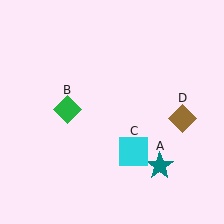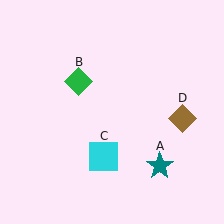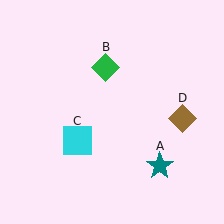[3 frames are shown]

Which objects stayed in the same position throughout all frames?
Teal star (object A) and brown diamond (object D) remained stationary.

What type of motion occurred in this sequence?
The green diamond (object B), cyan square (object C) rotated clockwise around the center of the scene.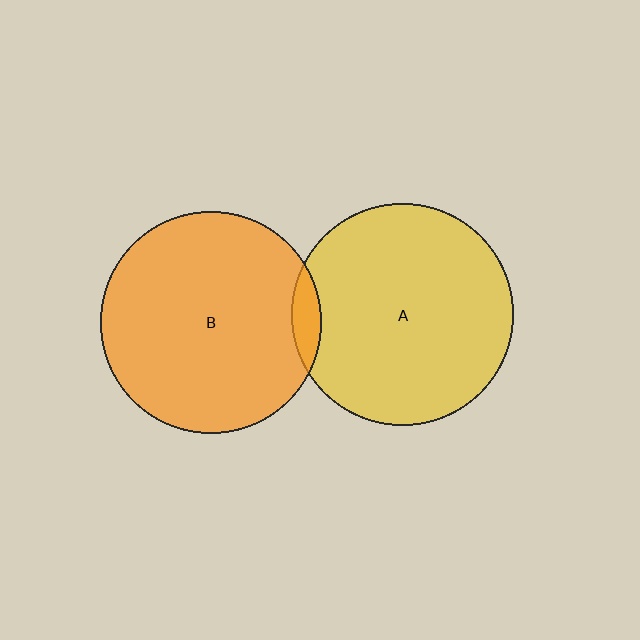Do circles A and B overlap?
Yes.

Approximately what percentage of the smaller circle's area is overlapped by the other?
Approximately 5%.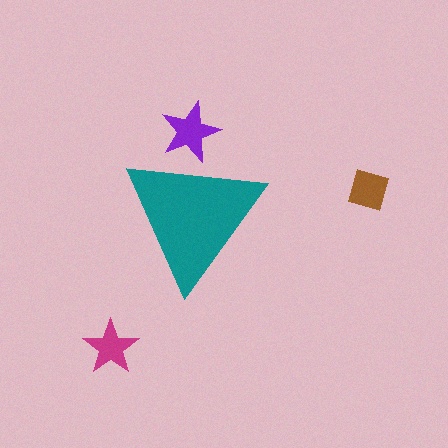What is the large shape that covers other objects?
A teal triangle.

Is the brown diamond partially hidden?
No, the brown diamond is fully visible.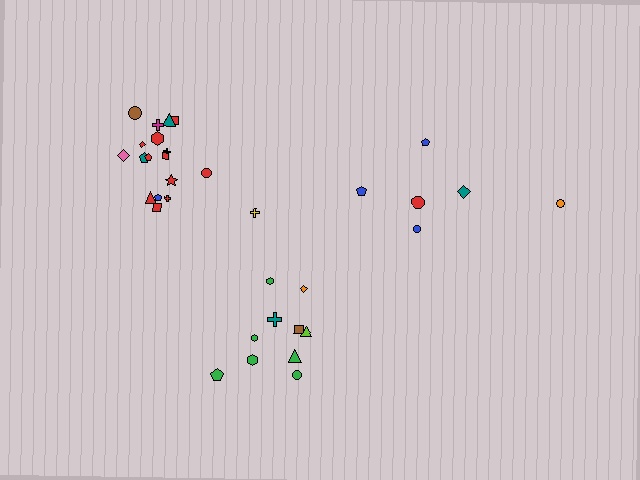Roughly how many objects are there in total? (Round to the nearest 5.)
Roughly 35 objects in total.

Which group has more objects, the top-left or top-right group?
The top-left group.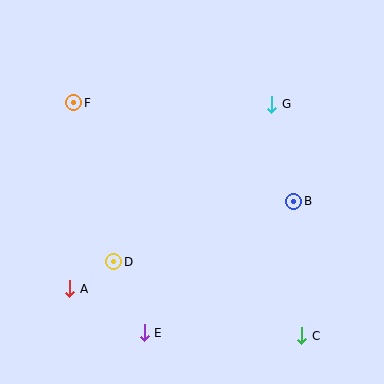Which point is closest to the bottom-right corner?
Point C is closest to the bottom-right corner.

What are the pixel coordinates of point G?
Point G is at (272, 104).